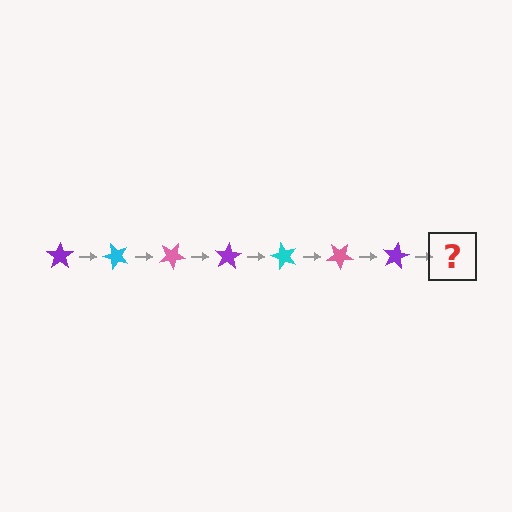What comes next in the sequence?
The next element should be a cyan star, rotated 350 degrees from the start.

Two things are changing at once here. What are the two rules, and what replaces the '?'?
The two rules are that it rotates 50 degrees each step and the color cycles through purple, cyan, and pink. The '?' should be a cyan star, rotated 350 degrees from the start.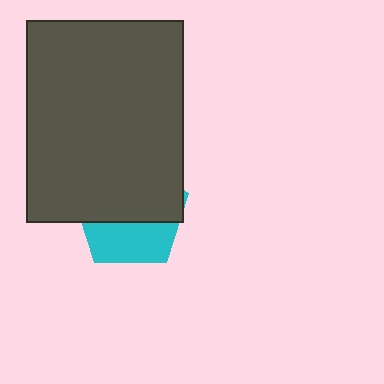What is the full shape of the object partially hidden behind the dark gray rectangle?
The partially hidden object is a cyan pentagon.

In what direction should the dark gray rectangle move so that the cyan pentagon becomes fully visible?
The dark gray rectangle should move up. That is the shortest direction to clear the overlap and leave the cyan pentagon fully visible.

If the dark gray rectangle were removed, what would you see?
You would see the complete cyan pentagon.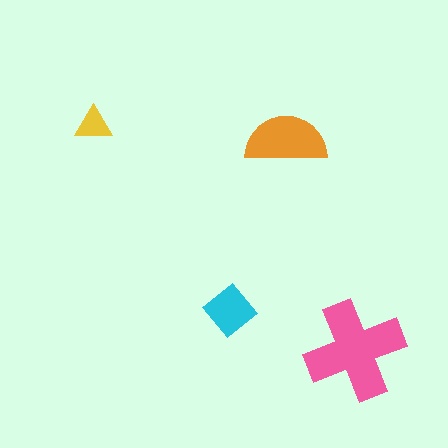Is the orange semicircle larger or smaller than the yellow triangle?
Larger.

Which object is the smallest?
The yellow triangle.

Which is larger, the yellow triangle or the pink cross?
The pink cross.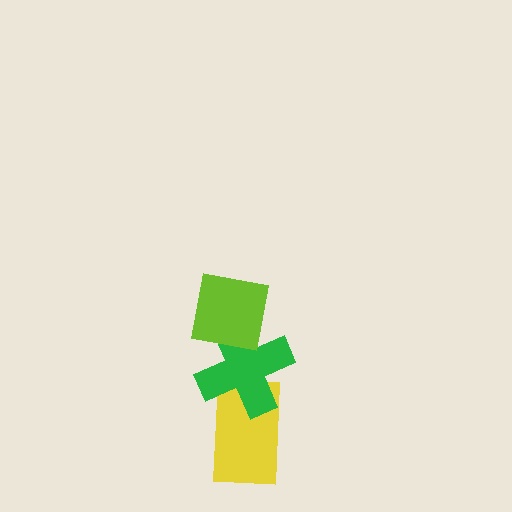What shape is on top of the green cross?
The lime square is on top of the green cross.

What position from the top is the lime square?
The lime square is 1st from the top.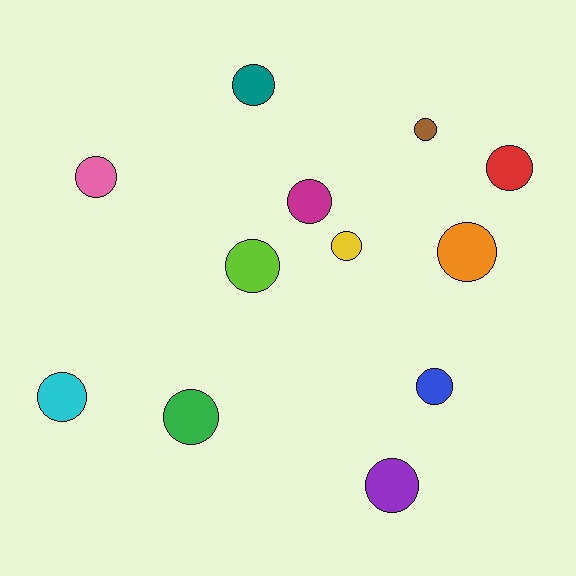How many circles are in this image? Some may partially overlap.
There are 12 circles.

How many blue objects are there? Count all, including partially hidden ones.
There is 1 blue object.